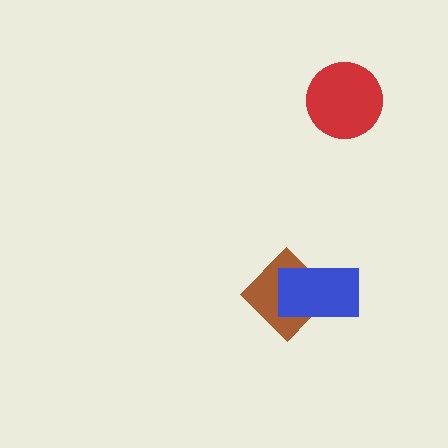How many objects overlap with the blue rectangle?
1 object overlaps with the blue rectangle.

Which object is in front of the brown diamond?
The blue rectangle is in front of the brown diamond.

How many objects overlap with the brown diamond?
1 object overlaps with the brown diamond.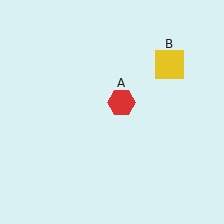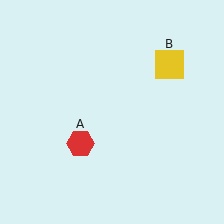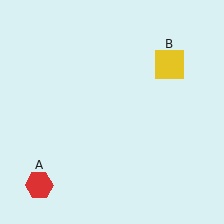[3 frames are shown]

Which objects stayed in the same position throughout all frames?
Yellow square (object B) remained stationary.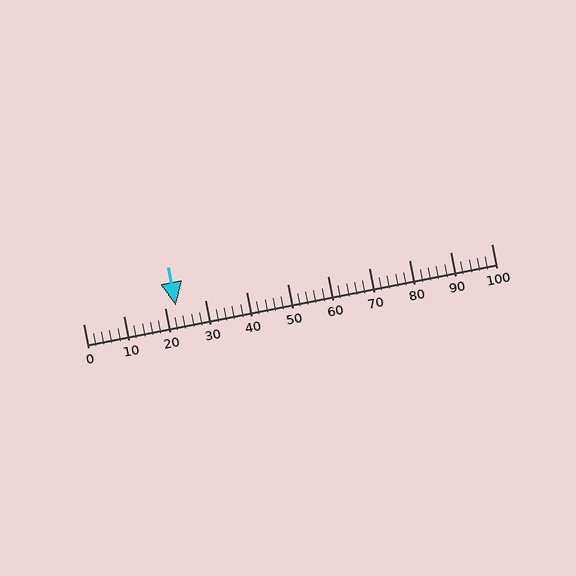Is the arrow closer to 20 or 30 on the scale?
The arrow is closer to 20.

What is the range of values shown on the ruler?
The ruler shows values from 0 to 100.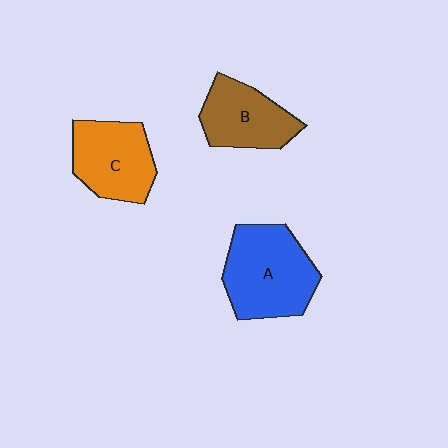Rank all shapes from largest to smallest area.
From largest to smallest: A (blue), C (orange), B (brown).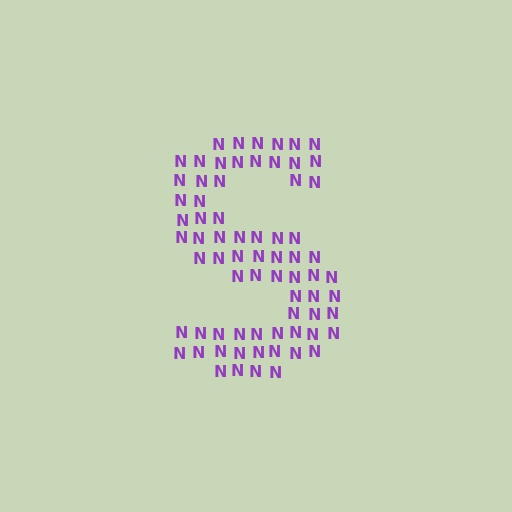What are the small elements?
The small elements are letter N's.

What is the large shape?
The large shape is the letter S.